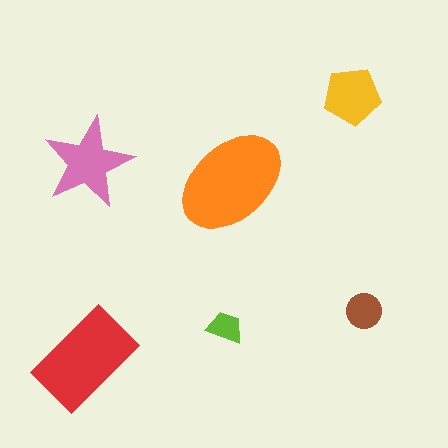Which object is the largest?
The orange ellipse.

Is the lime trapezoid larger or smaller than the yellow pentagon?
Smaller.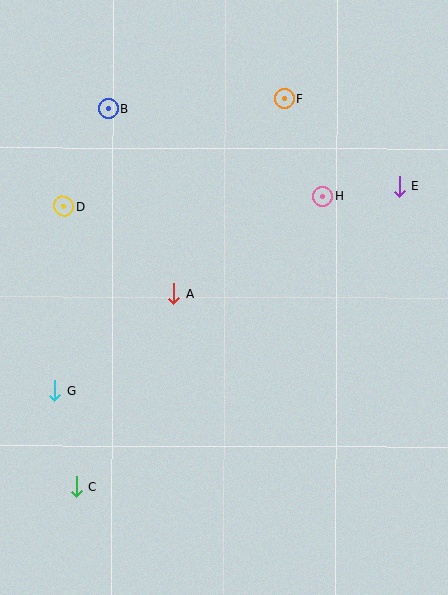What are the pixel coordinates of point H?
Point H is at (323, 197).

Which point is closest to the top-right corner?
Point F is closest to the top-right corner.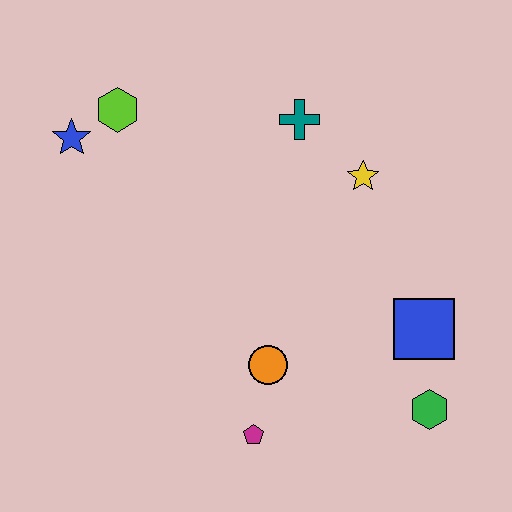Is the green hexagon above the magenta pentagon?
Yes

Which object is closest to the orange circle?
The magenta pentagon is closest to the orange circle.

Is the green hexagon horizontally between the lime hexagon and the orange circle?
No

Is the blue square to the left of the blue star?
No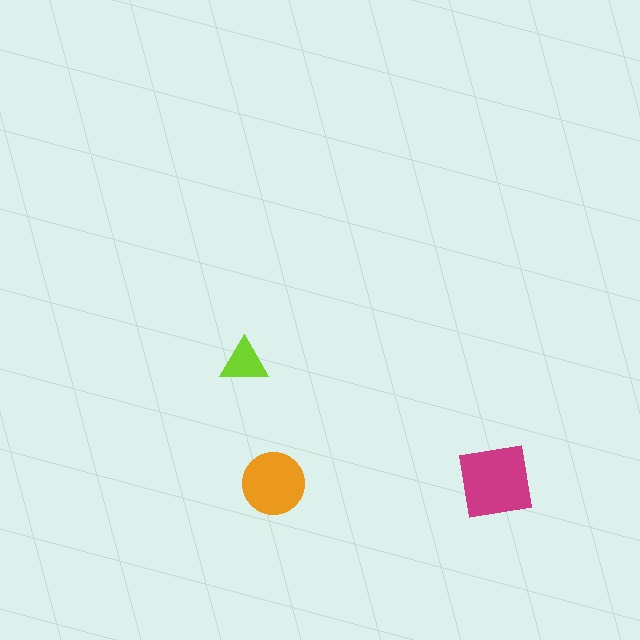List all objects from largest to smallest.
The magenta square, the orange circle, the lime triangle.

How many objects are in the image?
There are 3 objects in the image.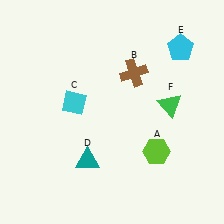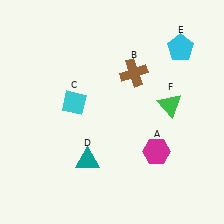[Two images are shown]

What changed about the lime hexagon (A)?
In Image 1, A is lime. In Image 2, it changed to magenta.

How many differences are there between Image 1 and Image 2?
There is 1 difference between the two images.